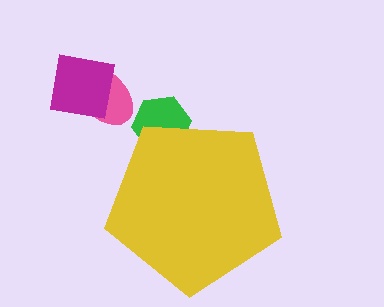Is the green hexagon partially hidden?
Yes, the green hexagon is partially hidden behind the yellow pentagon.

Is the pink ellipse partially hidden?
No, the pink ellipse is fully visible.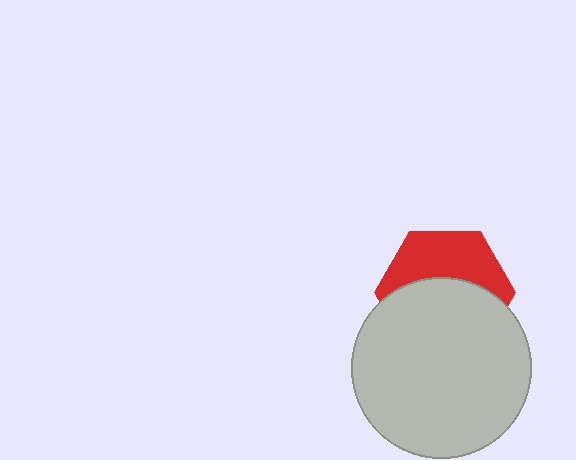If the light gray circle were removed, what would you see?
You would see the complete red hexagon.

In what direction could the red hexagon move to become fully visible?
The red hexagon could move up. That would shift it out from behind the light gray circle entirely.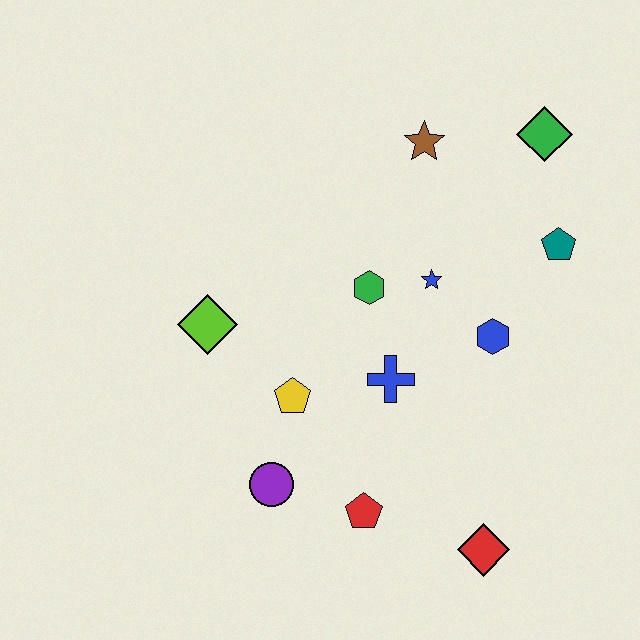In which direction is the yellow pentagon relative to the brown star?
The yellow pentagon is below the brown star.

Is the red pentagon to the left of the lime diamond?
No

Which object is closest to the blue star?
The green hexagon is closest to the blue star.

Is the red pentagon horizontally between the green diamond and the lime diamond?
Yes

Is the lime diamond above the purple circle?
Yes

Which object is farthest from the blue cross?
The green diamond is farthest from the blue cross.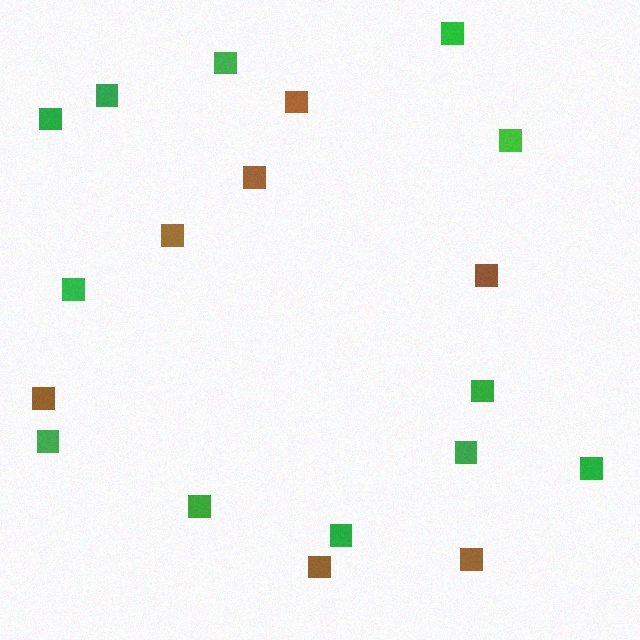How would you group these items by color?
There are 2 groups: one group of green squares (12) and one group of brown squares (7).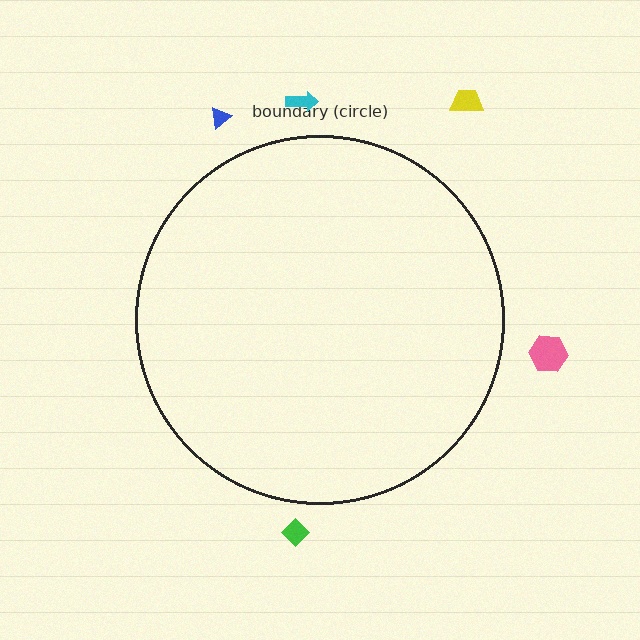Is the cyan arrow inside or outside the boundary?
Outside.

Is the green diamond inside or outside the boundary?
Outside.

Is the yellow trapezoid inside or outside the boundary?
Outside.